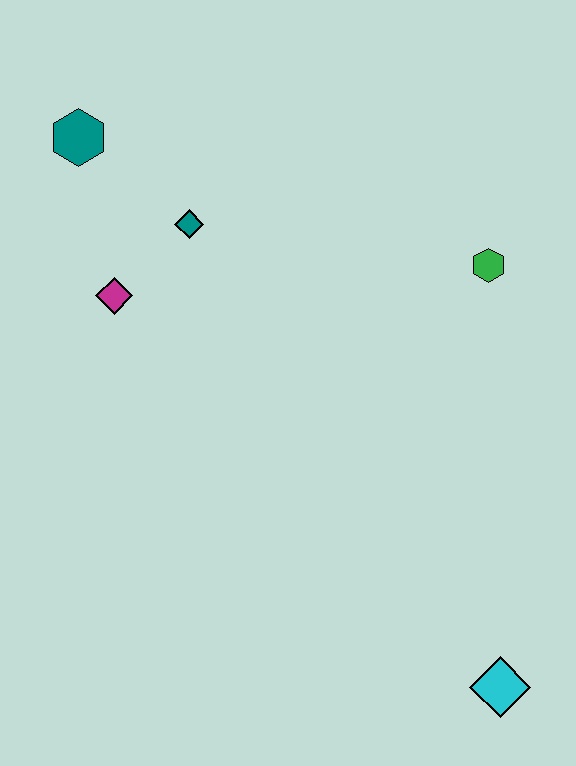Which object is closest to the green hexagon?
The teal diamond is closest to the green hexagon.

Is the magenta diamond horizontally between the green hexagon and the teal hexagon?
Yes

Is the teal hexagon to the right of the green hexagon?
No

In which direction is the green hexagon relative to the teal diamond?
The green hexagon is to the right of the teal diamond.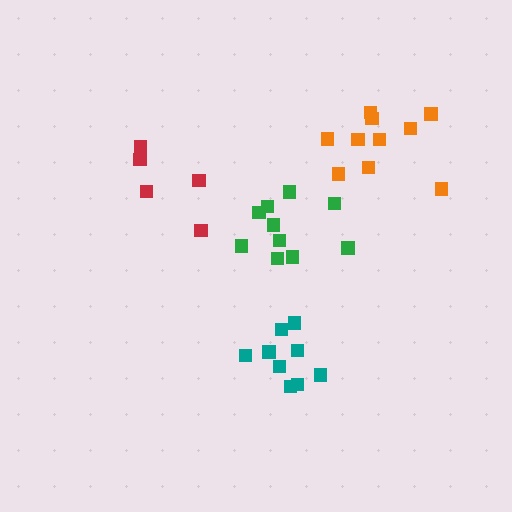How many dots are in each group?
Group 1: 10 dots, Group 2: 9 dots, Group 3: 10 dots, Group 4: 5 dots (34 total).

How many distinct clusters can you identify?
There are 4 distinct clusters.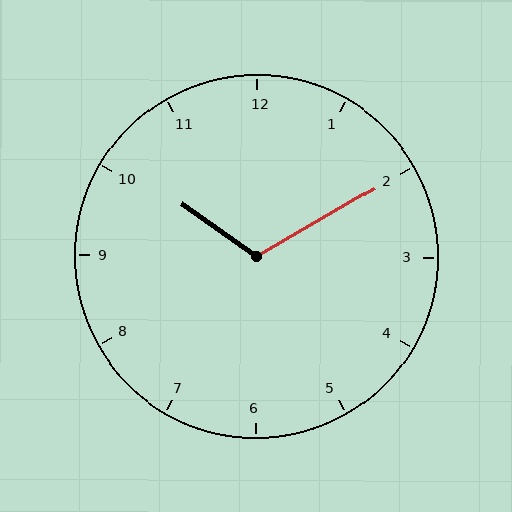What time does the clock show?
10:10.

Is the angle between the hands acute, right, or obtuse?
It is obtuse.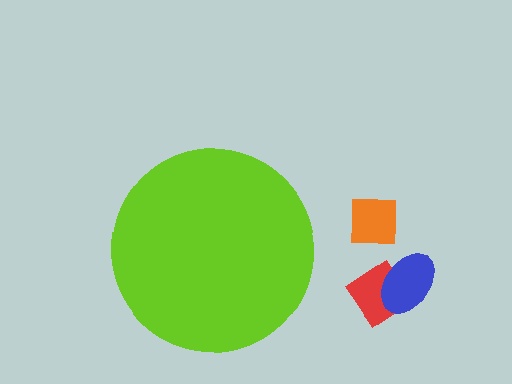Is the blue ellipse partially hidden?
No, the blue ellipse is fully visible.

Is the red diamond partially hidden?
No, the red diamond is fully visible.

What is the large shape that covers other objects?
A lime circle.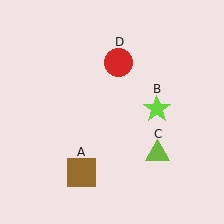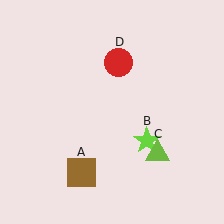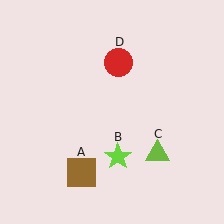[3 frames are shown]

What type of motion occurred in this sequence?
The lime star (object B) rotated clockwise around the center of the scene.